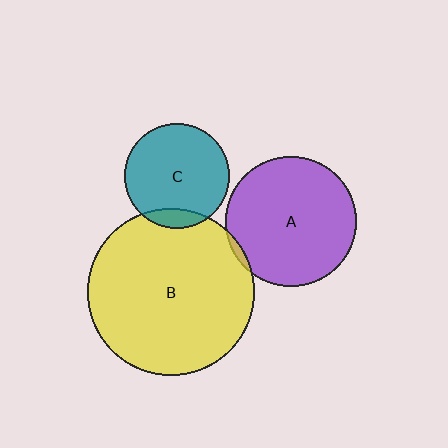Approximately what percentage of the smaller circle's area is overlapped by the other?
Approximately 5%.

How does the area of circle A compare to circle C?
Approximately 1.5 times.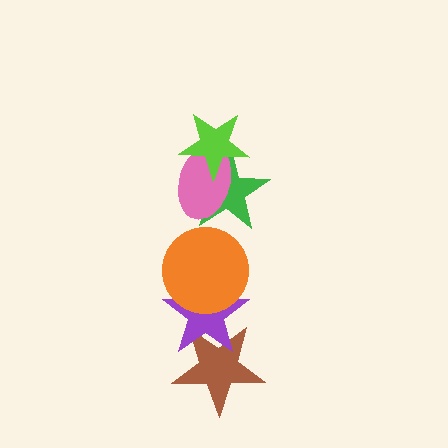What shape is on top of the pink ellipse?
The lime star is on top of the pink ellipse.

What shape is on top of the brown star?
The purple star is on top of the brown star.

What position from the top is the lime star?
The lime star is 1st from the top.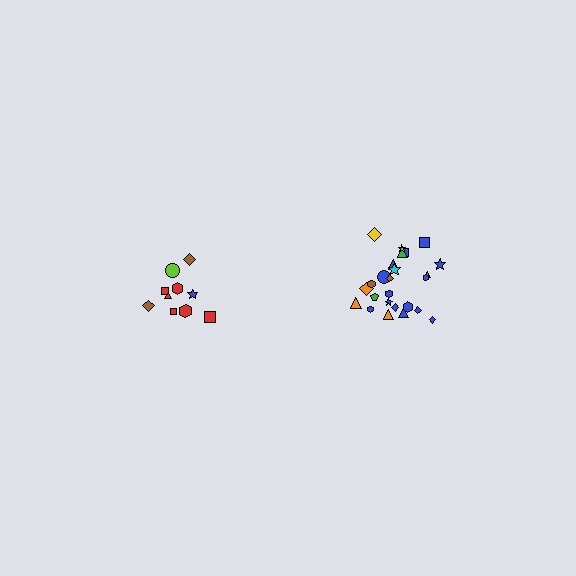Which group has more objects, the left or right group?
The right group.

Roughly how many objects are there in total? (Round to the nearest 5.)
Roughly 35 objects in total.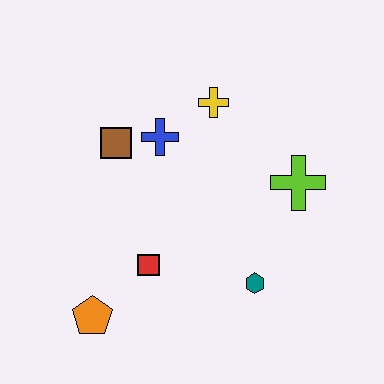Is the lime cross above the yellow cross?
No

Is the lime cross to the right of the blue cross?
Yes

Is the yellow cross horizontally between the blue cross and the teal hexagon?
Yes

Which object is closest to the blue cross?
The brown square is closest to the blue cross.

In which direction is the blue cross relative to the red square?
The blue cross is above the red square.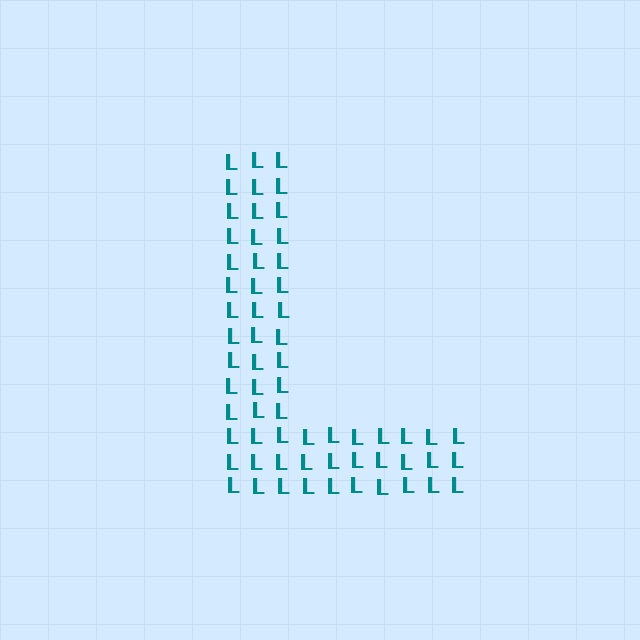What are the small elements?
The small elements are letter L's.